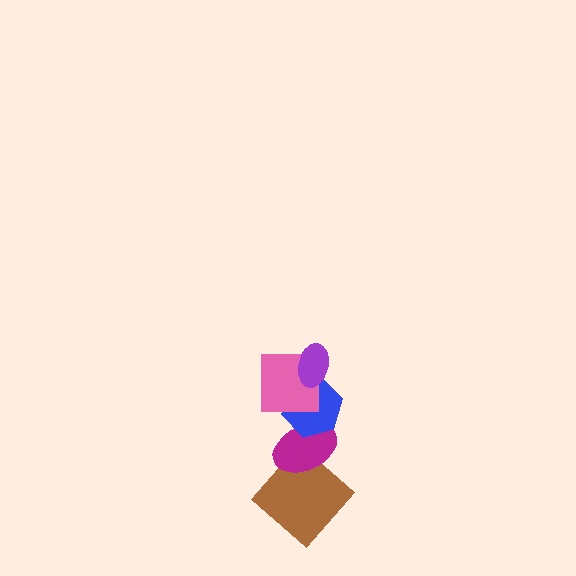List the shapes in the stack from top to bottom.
From top to bottom: the purple ellipse, the pink square, the blue hexagon, the magenta ellipse, the brown diamond.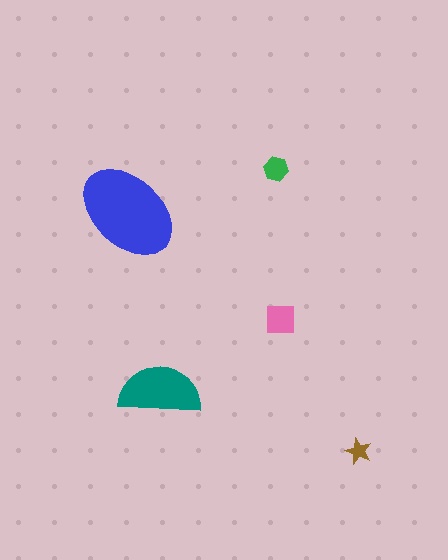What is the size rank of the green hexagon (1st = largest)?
4th.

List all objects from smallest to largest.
The brown star, the green hexagon, the pink square, the teal semicircle, the blue ellipse.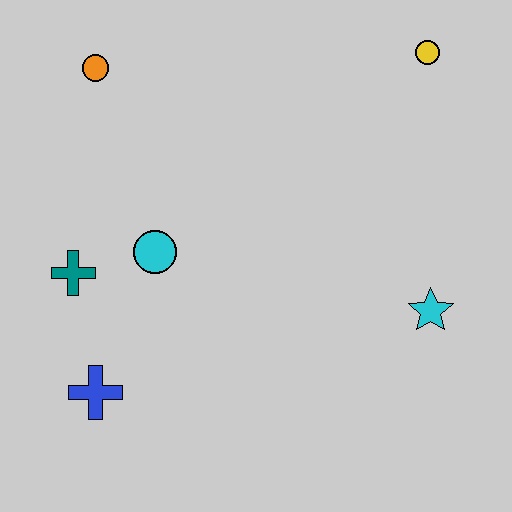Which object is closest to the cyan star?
The yellow circle is closest to the cyan star.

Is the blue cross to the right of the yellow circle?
No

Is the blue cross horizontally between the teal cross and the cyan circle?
Yes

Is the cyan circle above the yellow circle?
No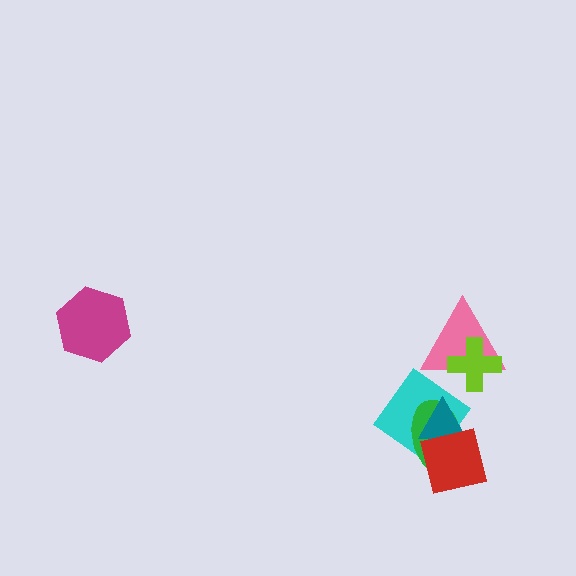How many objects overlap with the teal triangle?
3 objects overlap with the teal triangle.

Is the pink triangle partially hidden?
Yes, it is partially covered by another shape.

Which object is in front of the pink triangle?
The lime cross is in front of the pink triangle.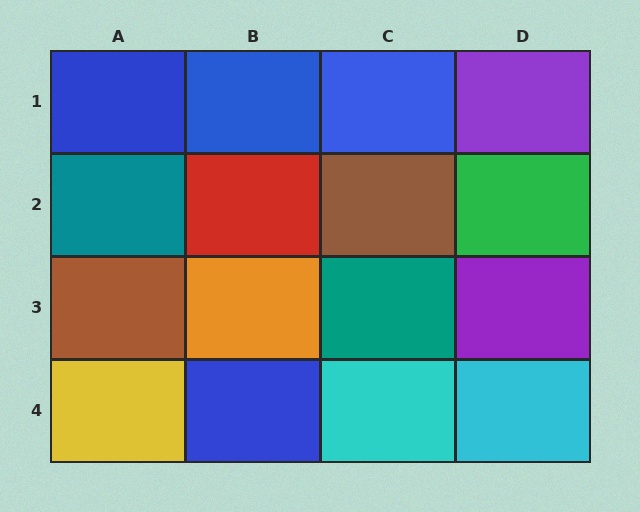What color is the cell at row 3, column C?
Teal.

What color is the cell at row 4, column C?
Cyan.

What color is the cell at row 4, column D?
Cyan.